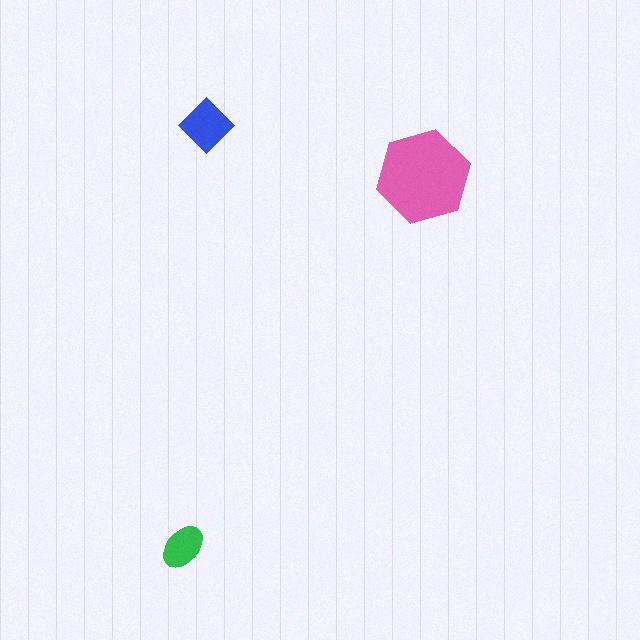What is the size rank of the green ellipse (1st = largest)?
3rd.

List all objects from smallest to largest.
The green ellipse, the blue diamond, the pink hexagon.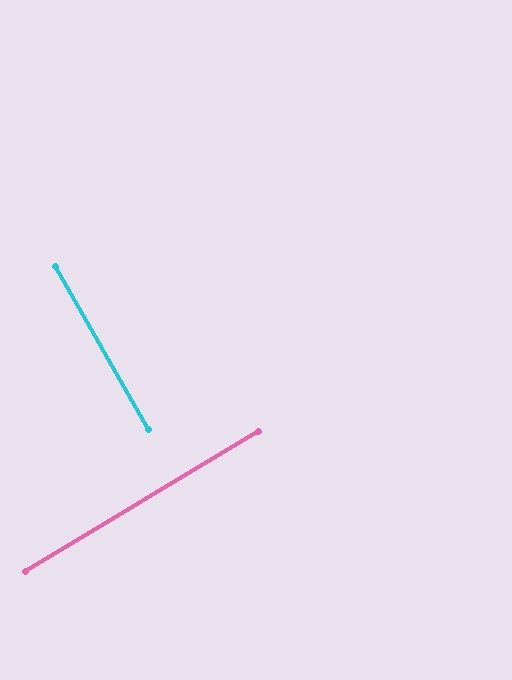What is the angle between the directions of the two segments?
Approximately 89 degrees.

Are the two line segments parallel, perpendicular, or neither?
Perpendicular — they meet at approximately 89°.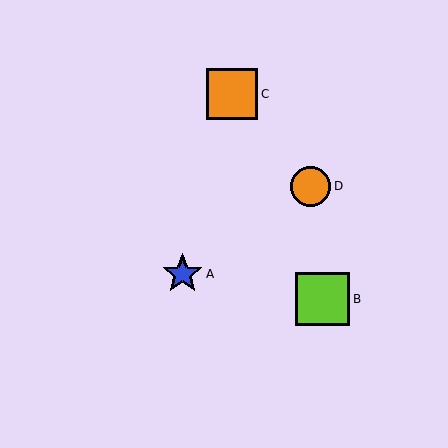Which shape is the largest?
The lime square (labeled B) is the largest.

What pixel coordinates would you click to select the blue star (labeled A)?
Click at (183, 274) to select the blue star A.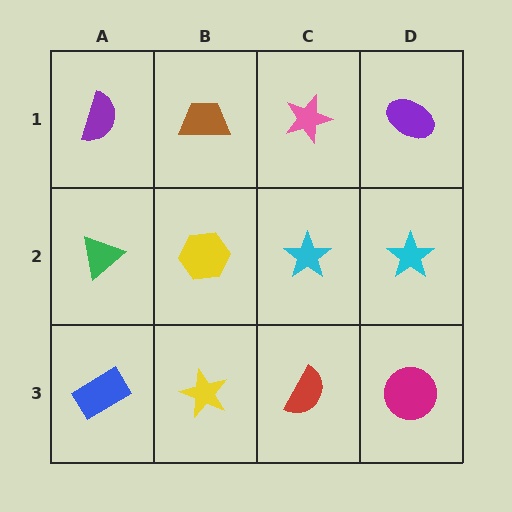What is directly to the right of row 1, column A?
A brown trapezoid.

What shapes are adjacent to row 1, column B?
A yellow hexagon (row 2, column B), a purple semicircle (row 1, column A), a pink star (row 1, column C).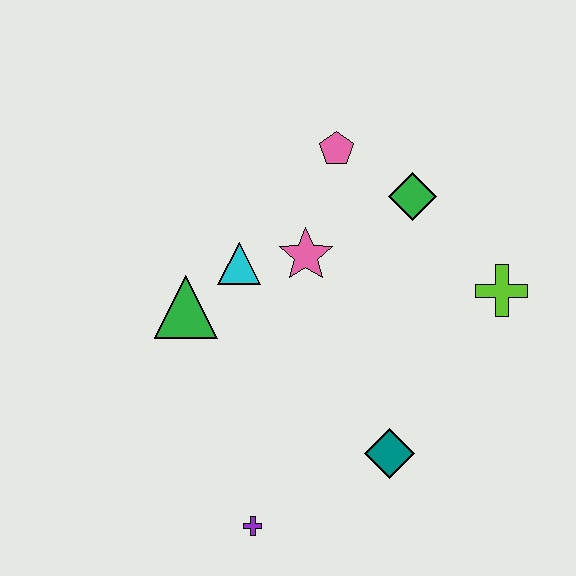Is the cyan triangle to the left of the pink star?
Yes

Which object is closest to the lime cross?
The green diamond is closest to the lime cross.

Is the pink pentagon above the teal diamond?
Yes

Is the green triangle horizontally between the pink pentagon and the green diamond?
No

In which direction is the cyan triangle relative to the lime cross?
The cyan triangle is to the left of the lime cross.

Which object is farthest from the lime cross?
The purple cross is farthest from the lime cross.